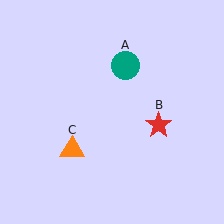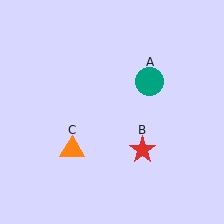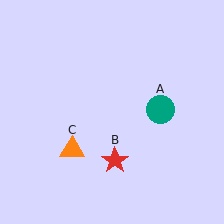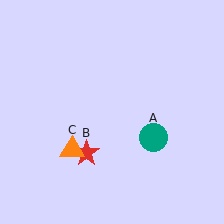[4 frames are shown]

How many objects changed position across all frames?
2 objects changed position: teal circle (object A), red star (object B).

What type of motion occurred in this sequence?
The teal circle (object A), red star (object B) rotated clockwise around the center of the scene.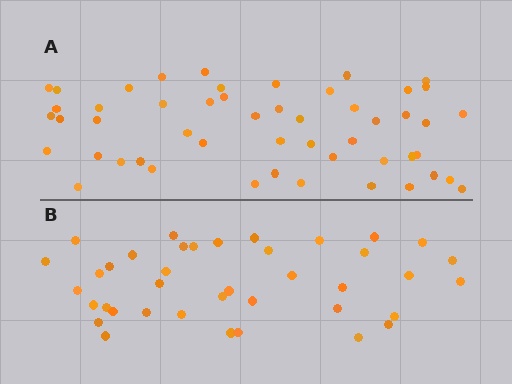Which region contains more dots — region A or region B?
Region A (the top region) has more dots.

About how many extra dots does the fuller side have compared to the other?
Region A has roughly 12 or so more dots than region B.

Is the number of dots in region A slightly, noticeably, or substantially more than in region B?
Region A has noticeably more, but not dramatically so. The ratio is roughly 1.3 to 1.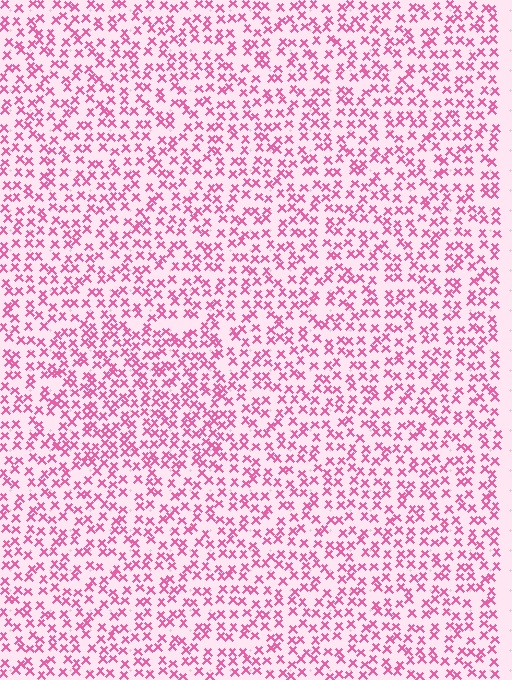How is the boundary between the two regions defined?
The boundary is defined by a change in element density (approximately 1.4x ratio). All elements are the same color, size, and shape.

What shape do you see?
I see a rectangle.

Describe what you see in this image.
The image contains small pink elements arranged at two different densities. A rectangle-shaped region is visible where the elements are more densely packed than the surrounding area.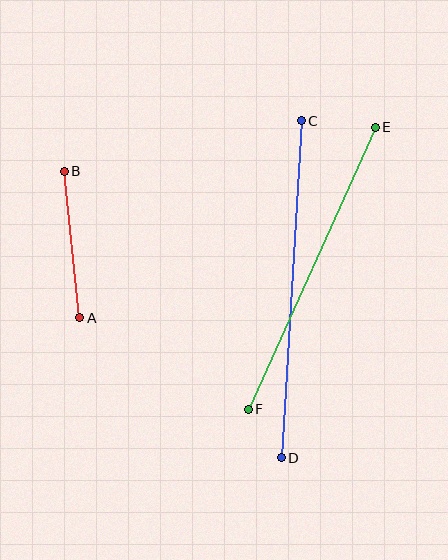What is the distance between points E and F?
The distance is approximately 309 pixels.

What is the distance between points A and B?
The distance is approximately 147 pixels.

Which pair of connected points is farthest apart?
Points C and D are farthest apart.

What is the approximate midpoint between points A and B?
The midpoint is at approximately (72, 245) pixels.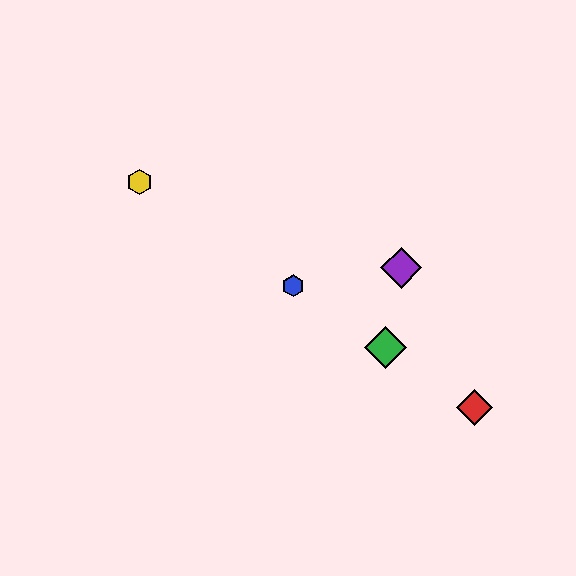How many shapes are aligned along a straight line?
4 shapes (the red diamond, the blue hexagon, the green diamond, the yellow hexagon) are aligned along a straight line.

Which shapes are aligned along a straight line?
The red diamond, the blue hexagon, the green diamond, the yellow hexagon are aligned along a straight line.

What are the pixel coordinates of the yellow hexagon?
The yellow hexagon is at (140, 182).